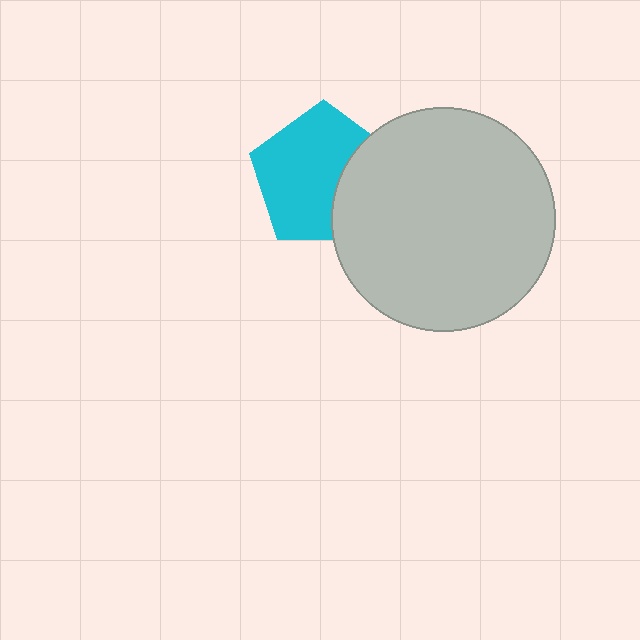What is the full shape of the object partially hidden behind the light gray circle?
The partially hidden object is a cyan pentagon.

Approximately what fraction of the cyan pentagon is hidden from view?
Roughly 31% of the cyan pentagon is hidden behind the light gray circle.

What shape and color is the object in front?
The object in front is a light gray circle.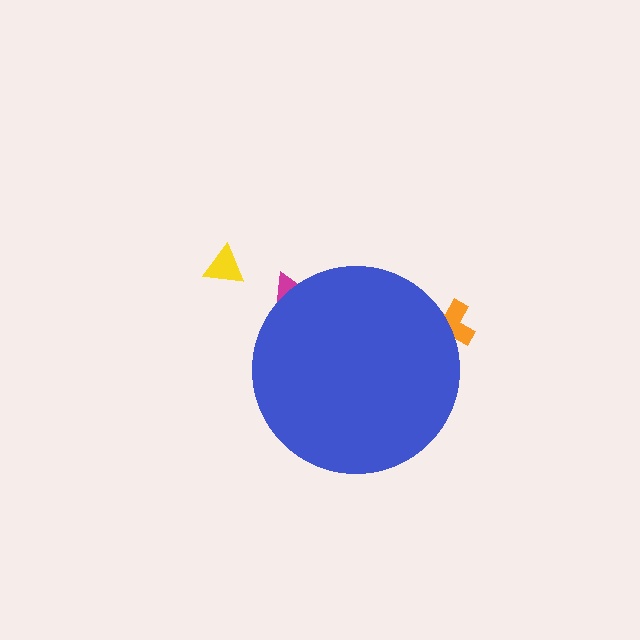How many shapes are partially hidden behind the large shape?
2 shapes are partially hidden.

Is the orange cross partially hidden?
Yes, the orange cross is partially hidden behind the blue circle.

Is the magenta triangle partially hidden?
Yes, the magenta triangle is partially hidden behind the blue circle.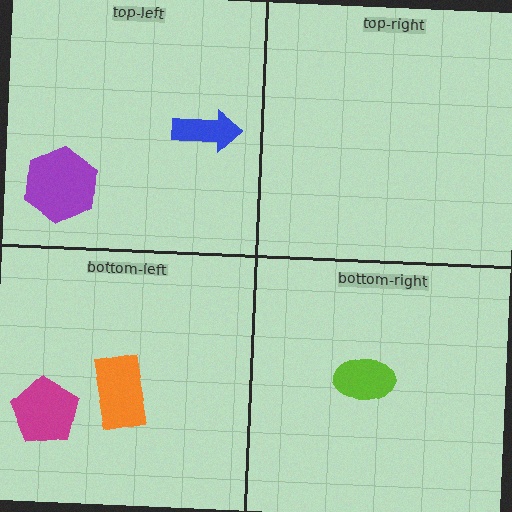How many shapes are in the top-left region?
2.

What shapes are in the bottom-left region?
The orange rectangle, the magenta pentagon.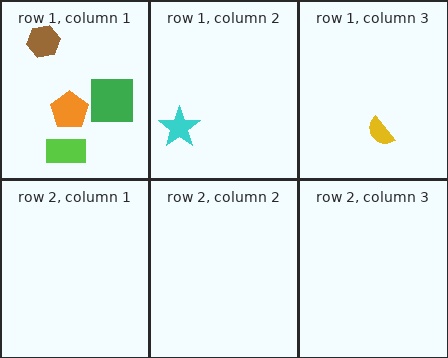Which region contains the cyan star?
The row 1, column 2 region.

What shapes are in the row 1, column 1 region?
The brown hexagon, the lime rectangle, the orange pentagon, the green square.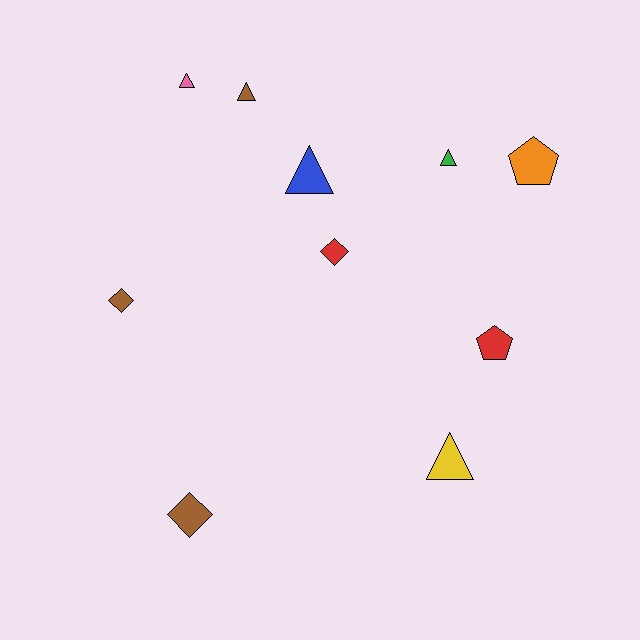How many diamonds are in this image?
There are 3 diamonds.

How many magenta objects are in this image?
There are no magenta objects.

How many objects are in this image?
There are 10 objects.